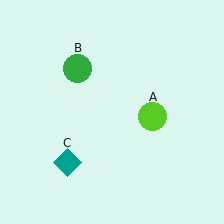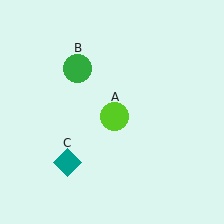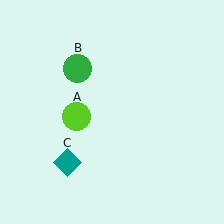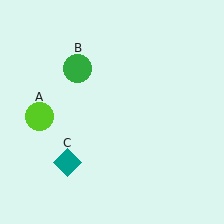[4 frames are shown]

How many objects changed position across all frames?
1 object changed position: lime circle (object A).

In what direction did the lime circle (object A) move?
The lime circle (object A) moved left.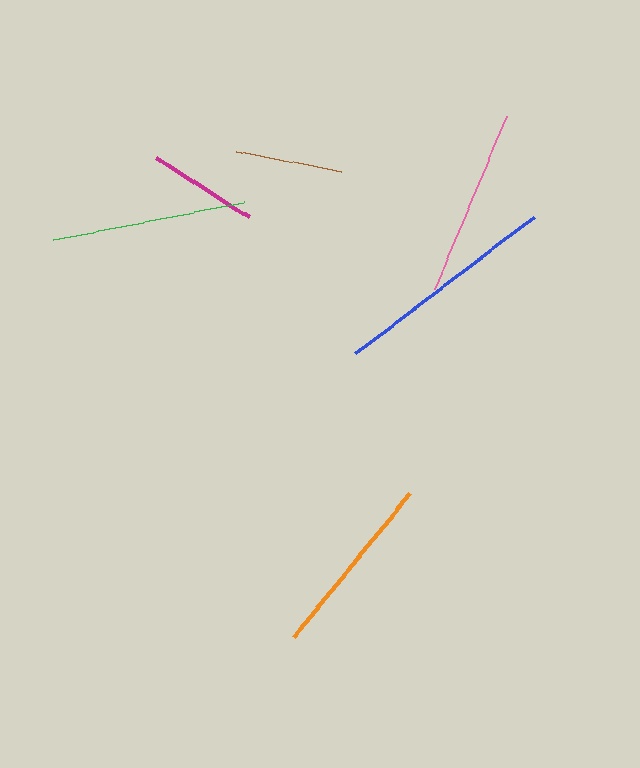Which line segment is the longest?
The blue line is the longest at approximately 224 pixels.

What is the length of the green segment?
The green segment is approximately 195 pixels long.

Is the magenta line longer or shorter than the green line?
The green line is longer than the magenta line.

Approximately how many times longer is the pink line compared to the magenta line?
The pink line is approximately 1.7 times the length of the magenta line.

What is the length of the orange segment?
The orange segment is approximately 185 pixels long.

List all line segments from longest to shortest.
From longest to shortest: blue, green, pink, orange, magenta, brown.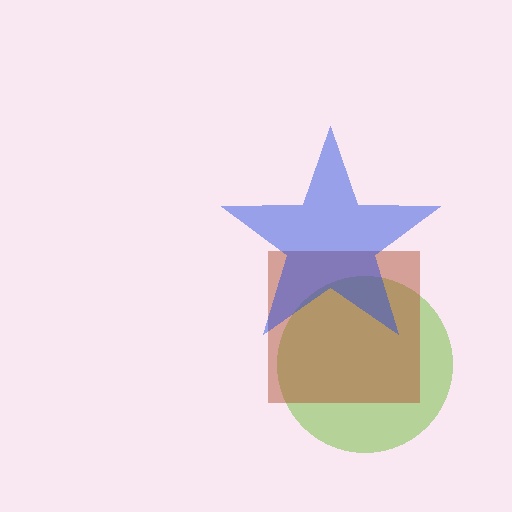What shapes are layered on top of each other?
The layered shapes are: a lime circle, a brown square, a blue star.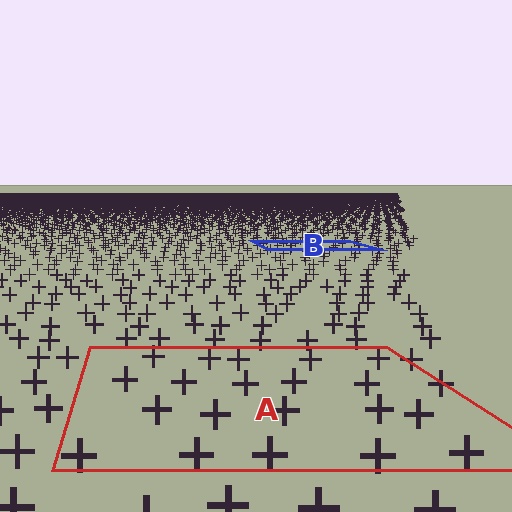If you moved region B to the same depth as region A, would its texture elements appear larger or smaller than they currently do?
They would appear larger. At a closer depth, the same texture elements are projected at a bigger on-screen size.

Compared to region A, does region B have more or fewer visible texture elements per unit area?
Region B has more texture elements per unit area — they are packed more densely because it is farther away.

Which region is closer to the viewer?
Region A is closer. The texture elements there are larger and more spread out.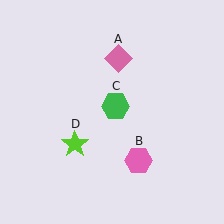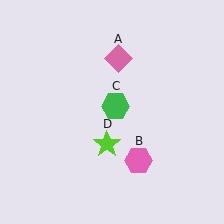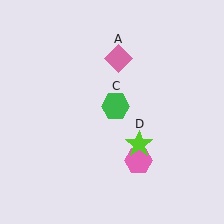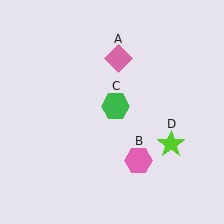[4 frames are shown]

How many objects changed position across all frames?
1 object changed position: lime star (object D).